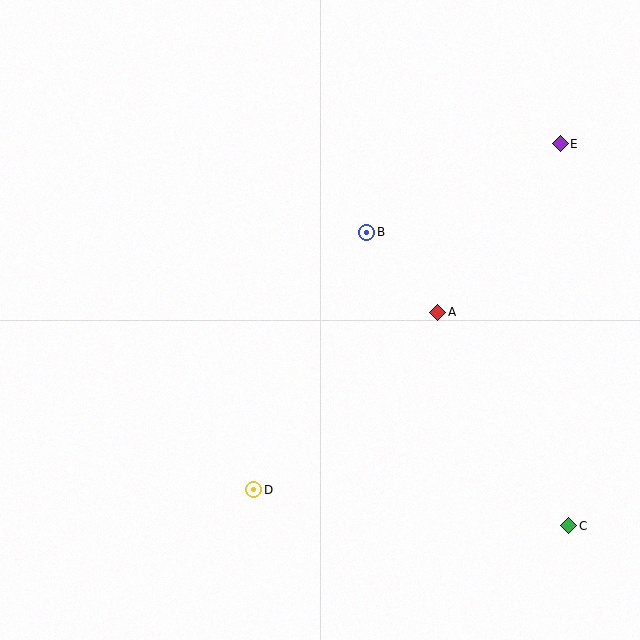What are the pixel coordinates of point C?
Point C is at (569, 526).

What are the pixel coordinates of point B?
Point B is at (367, 232).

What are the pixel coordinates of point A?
Point A is at (438, 312).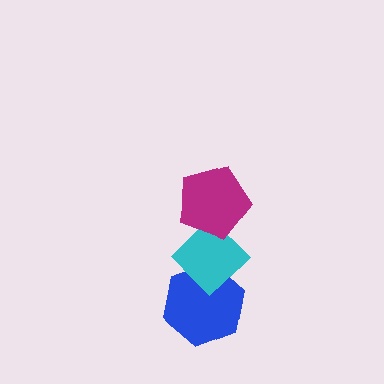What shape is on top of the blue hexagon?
The cyan diamond is on top of the blue hexagon.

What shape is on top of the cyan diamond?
The magenta pentagon is on top of the cyan diamond.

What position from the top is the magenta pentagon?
The magenta pentagon is 1st from the top.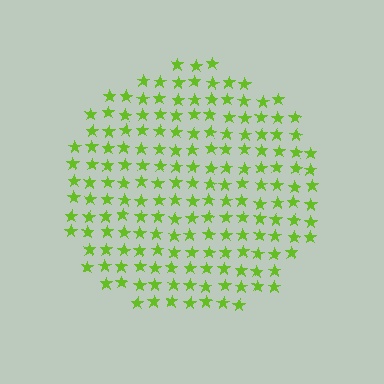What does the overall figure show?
The overall figure shows a circle.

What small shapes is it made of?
It is made of small stars.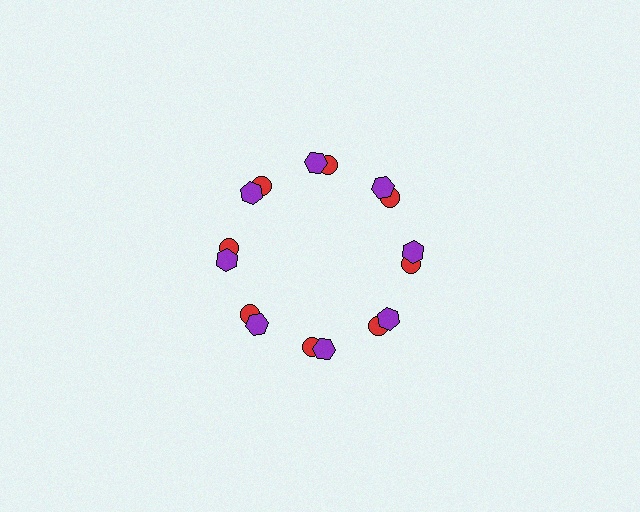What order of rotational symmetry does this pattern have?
This pattern has 8-fold rotational symmetry.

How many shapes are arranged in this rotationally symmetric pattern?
There are 16 shapes, arranged in 8 groups of 2.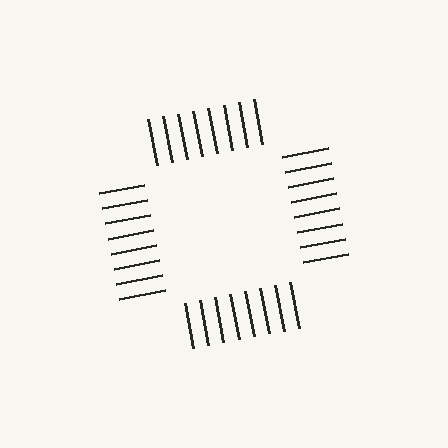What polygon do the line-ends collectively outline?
An illusory square — the line segments terminate on its edges but no continuous stroke is drawn.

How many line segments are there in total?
32 — 8 along each of the 4 edges.